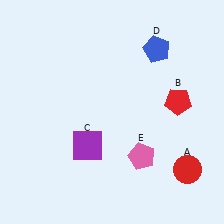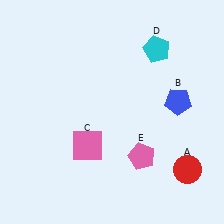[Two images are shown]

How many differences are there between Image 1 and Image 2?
There are 3 differences between the two images.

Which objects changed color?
B changed from red to blue. C changed from purple to pink. D changed from blue to cyan.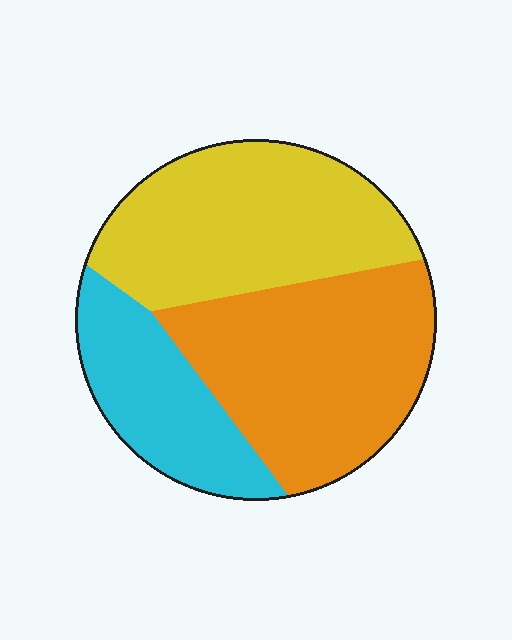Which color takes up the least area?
Cyan, at roughly 20%.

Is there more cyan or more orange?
Orange.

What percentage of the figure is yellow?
Yellow takes up about three eighths (3/8) of the figure.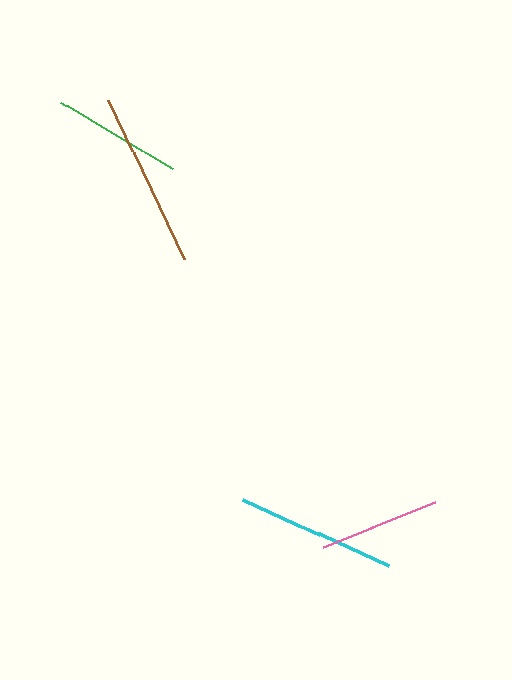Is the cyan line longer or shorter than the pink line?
The cyan line is longer than the pink line.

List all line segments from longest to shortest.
From longest to shortest: brown, cyan, green, pink.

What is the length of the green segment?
The green segment is approximately 130 pixels long.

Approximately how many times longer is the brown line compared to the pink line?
The brown line is approximately 1.4 times the length of the pink line.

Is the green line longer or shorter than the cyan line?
The cyan line is longer than the green line.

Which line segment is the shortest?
The pink line is the shortest at approximately 122 pixels.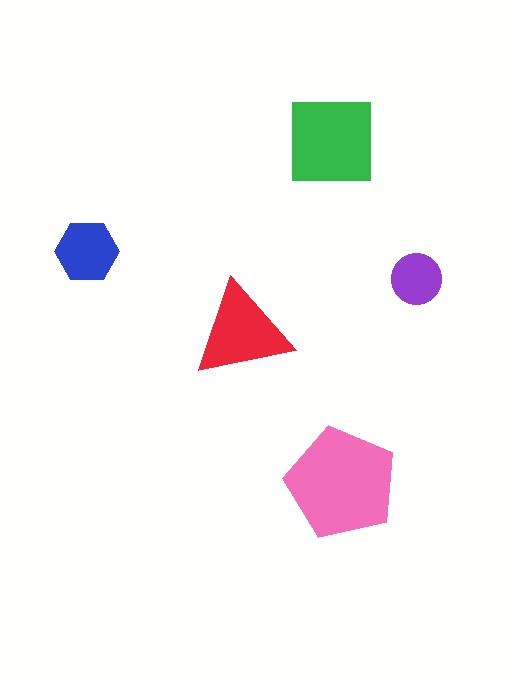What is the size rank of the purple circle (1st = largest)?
5th.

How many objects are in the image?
There are 5 objects in the image.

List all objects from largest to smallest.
The pink pentagon, the green square, the red triangle, the blue hexagon, the purple circle.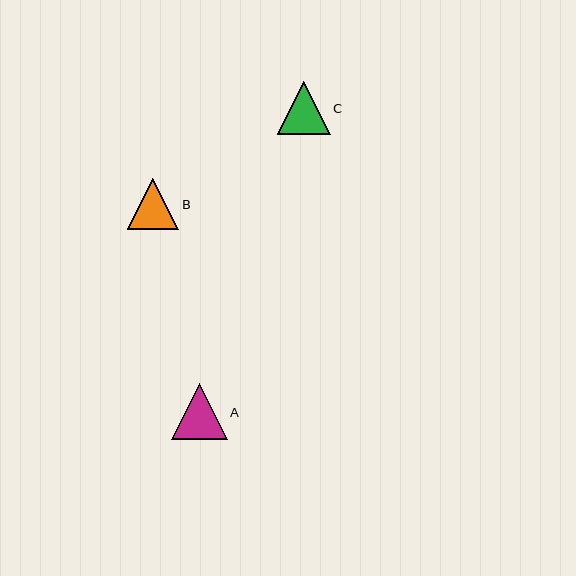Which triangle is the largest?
Triangle A is the largest with a size of approximately 56 pixels.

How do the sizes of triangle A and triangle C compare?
Triangle A and triangle C are approximately the same size.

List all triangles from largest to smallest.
From largest to smallest: A, C, B.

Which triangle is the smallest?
Triangle B is the smallest with a size of approximately 51 pixels.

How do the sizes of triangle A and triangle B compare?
Triangle A and triangle B are approximately the same size.